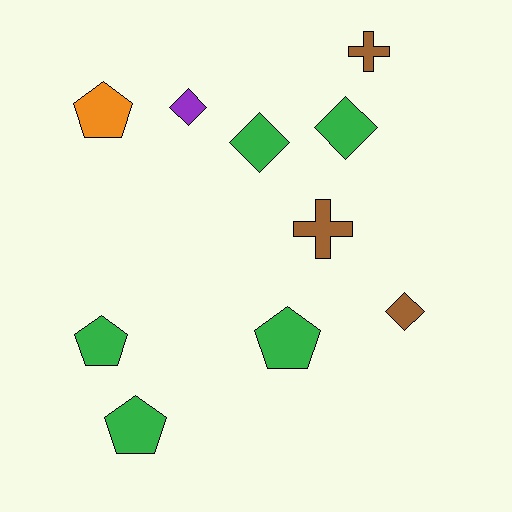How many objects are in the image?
There are 10 objects.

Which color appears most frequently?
Green, with 5 objects.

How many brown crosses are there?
There are 2 brown crosses.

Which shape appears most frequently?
Pentagon, with 4 objects.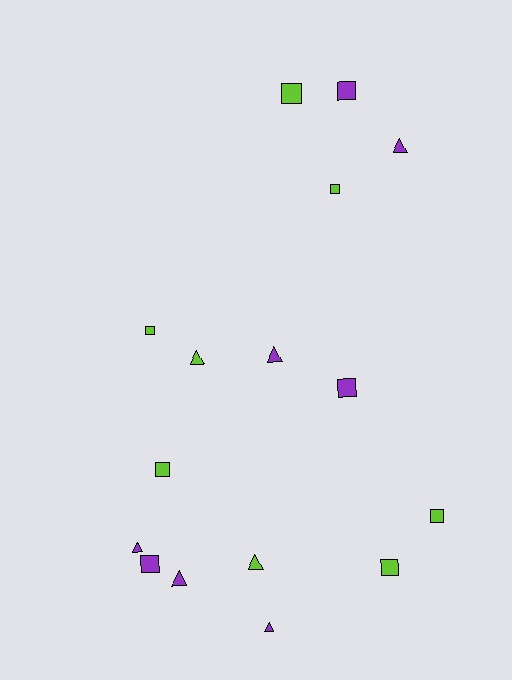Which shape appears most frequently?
Square, with 9 objects.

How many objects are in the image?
There are 16 objects.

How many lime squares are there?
There are 6 lime squares.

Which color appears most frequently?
Lime, with 8 objects.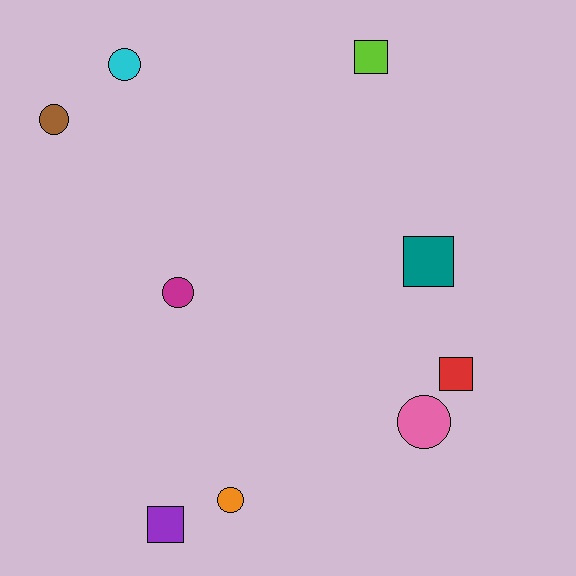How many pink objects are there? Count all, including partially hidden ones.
There is 1 pink object.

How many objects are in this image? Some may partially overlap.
There are 9 objects.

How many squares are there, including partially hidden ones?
There are 4 squares.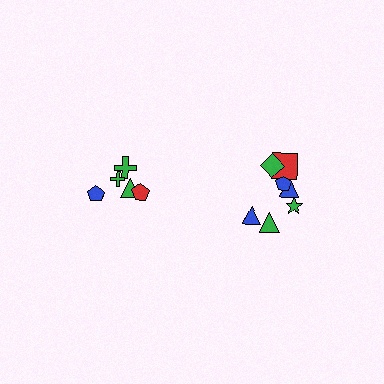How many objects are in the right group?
There are 7 objects.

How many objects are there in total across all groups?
There are 12 objects.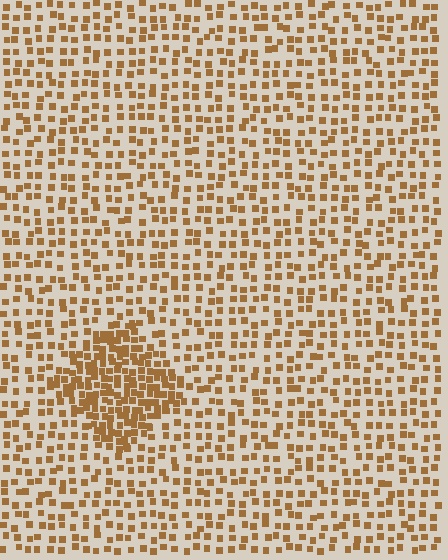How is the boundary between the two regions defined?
The boundary is defined by a change in element density (approximately 2.2x ratio). All elements are the same color, size, and shape.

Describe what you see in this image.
The image contains small brown elements arranged at two different densities. A diamond-shaped region is visible where the elements are more densely packed than the surrounding area.